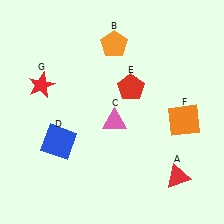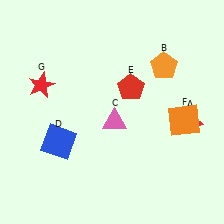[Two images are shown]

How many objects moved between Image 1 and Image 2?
2 objects moved between the two images.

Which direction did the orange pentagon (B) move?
The orange pentagon (B) moved right.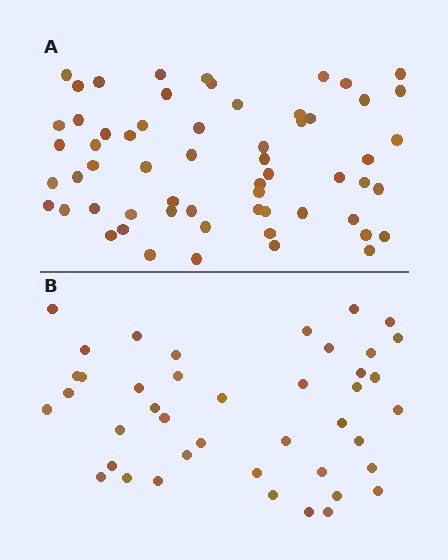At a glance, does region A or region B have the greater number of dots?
Region A (the top region) has more dots.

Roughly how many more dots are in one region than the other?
Region A has approximately 20 more dots than region B.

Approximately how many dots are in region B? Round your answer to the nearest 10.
About 40 dots. (The exact count is 42, which rounds to 40.)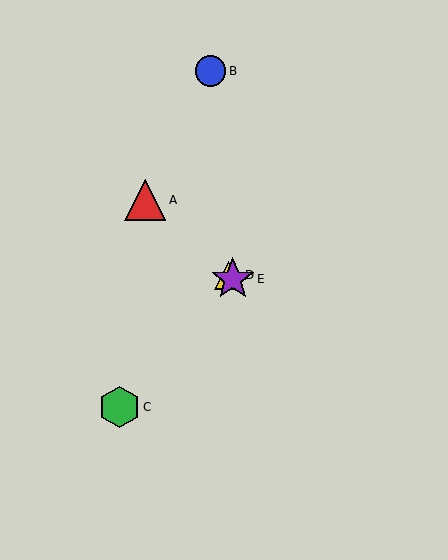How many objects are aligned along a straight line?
3 objects (A, D, E) are aligned along a straight line.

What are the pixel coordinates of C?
Object C is at (120, 407).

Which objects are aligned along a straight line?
Objects A, D, E are aligned along a straight line.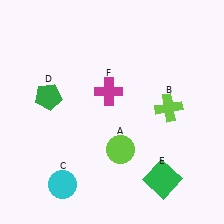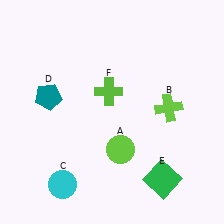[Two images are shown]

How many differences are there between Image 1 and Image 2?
There are 2 differences between the two images.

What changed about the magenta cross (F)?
In Image 1, F is magenta. In Image 2, it changed to lime.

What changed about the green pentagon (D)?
In Image 1, D is green. In Image 2, it changed to teal.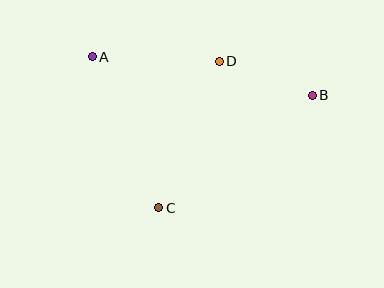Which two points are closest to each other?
Points B and D are closest to each other.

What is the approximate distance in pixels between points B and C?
The distance between B and C is approximately 190 pixels.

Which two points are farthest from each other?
Points A and B are farthest from each other.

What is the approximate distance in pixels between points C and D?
The distance between C and D is approximately 159 pixels.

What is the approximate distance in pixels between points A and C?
The distance between A and C is approximately 165 pixels.